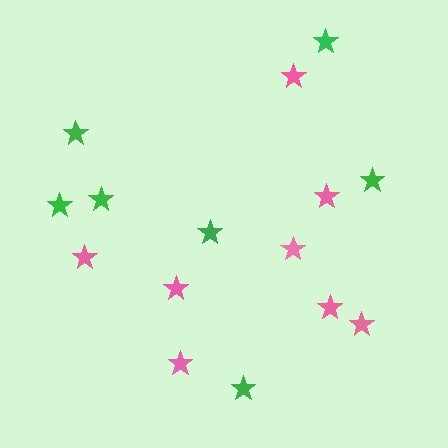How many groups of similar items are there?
There are 2 groups: one group of pink stars (8) and one group of green stars (7).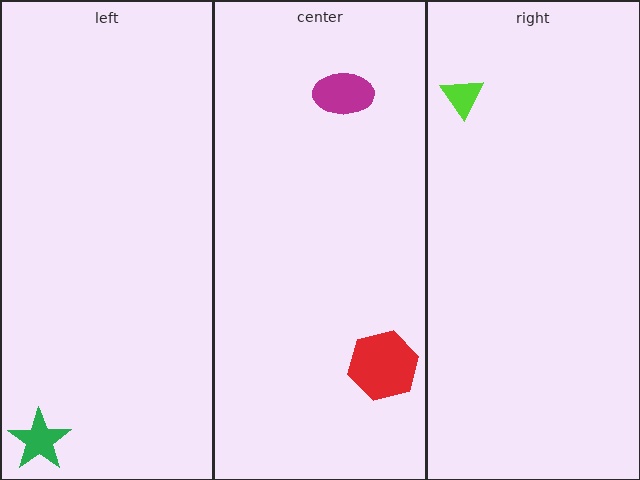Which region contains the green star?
The left region.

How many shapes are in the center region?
2.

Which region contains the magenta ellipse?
The center region.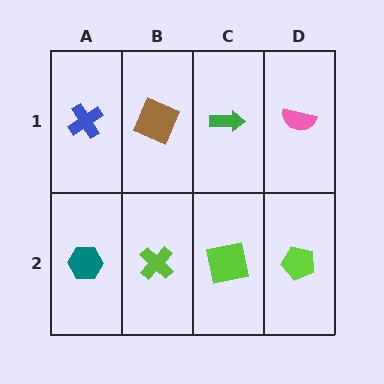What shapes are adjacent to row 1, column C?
A lime square (row 2, column C), a brown square (row 1, column B), a pink semicircle (row 1, column D).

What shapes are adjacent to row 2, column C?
A green arrow (row 1, column C), a lime cross (row 2, column B), a lime pentagon (row 2, column D).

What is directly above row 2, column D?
A pink semicircle.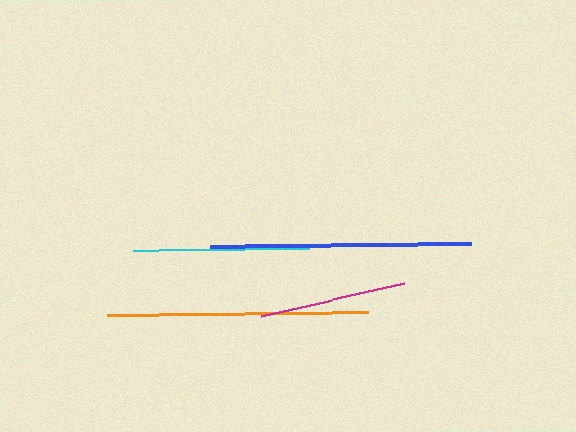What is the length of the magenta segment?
The magenta segment is approximately 147 pixels long.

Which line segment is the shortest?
The magenta line is the shortest at approximately 147 pixels.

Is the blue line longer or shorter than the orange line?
The orange line is longer than the blue line.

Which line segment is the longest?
The orange line is the longest at approximately 260 pixels.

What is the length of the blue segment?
The blue segment is approximately 260 pixels long.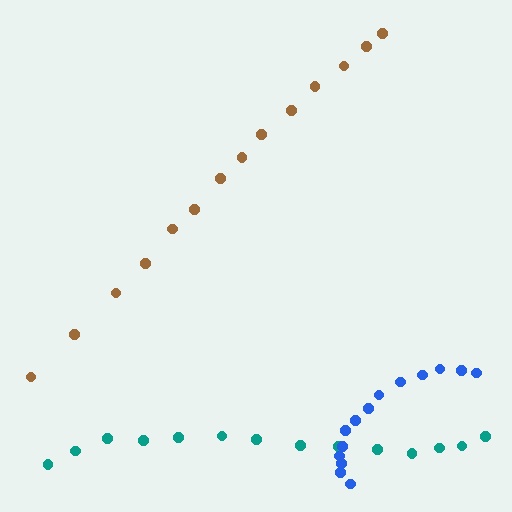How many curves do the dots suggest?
There are 3 distinct paths.